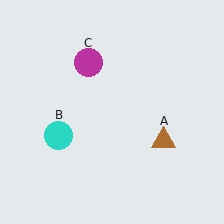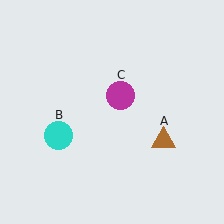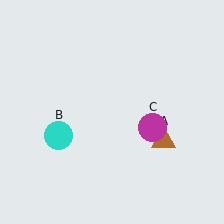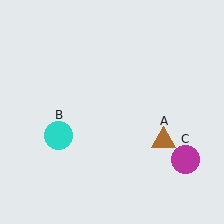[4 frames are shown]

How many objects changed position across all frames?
1 object changed position: magenta circle (object C).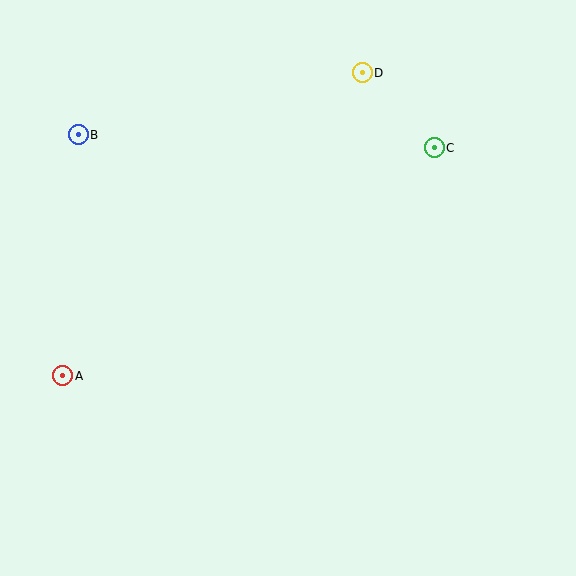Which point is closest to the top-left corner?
Point B is closest to the top-left corner.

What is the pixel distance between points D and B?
The distance between D and B is 291 pixels.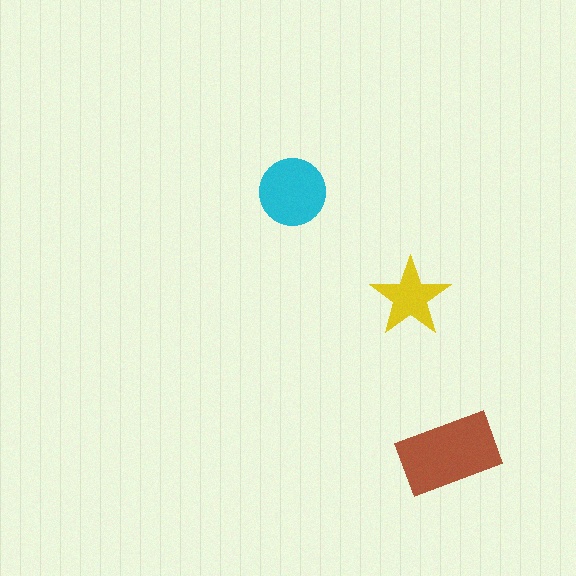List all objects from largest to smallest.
The brown rectangle, the cyan circle, the yellow star.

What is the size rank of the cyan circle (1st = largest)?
2nd.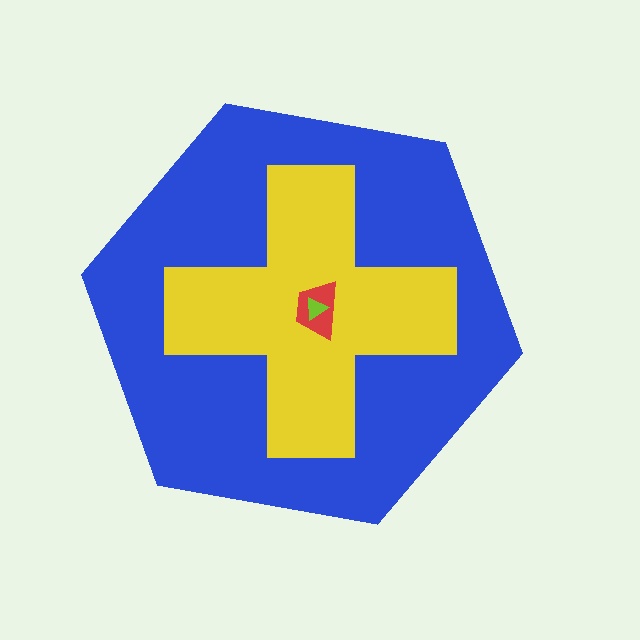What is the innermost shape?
The lime triangle.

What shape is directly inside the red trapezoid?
The lime triangle.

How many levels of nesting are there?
4.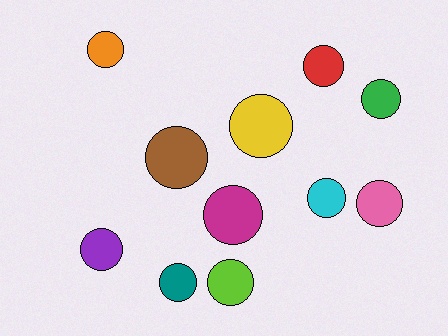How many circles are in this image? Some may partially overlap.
There are 11 circles.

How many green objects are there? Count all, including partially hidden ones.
There is 1 green object.